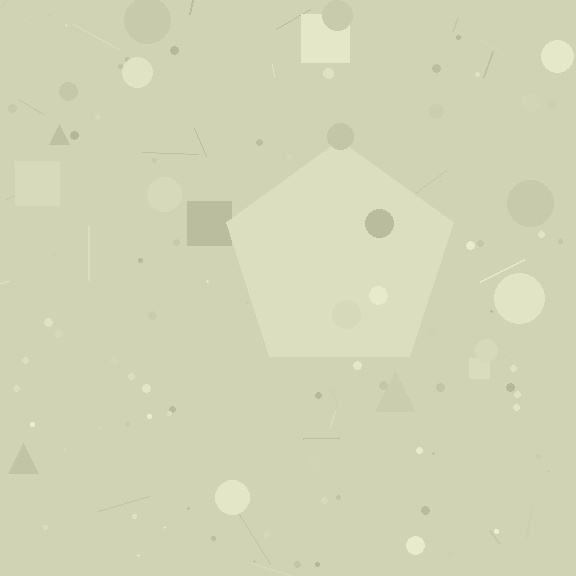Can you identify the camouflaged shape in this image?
The camouflaged shape is a pentagon.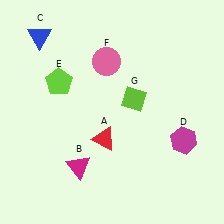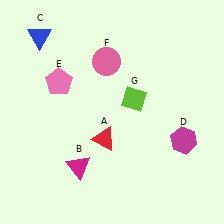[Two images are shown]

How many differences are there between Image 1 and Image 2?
There is 1 difference between the two images.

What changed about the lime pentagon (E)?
In Image 1, E is lime. In Image 2, it changed to pink.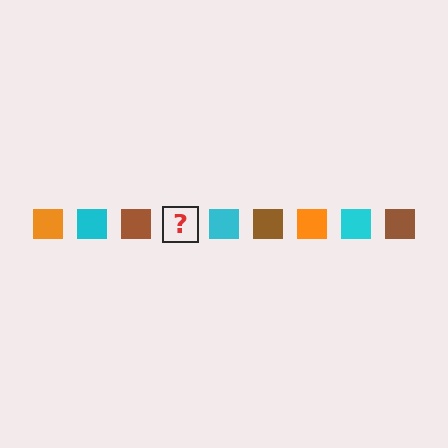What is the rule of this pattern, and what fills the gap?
The rule is that the pattern cycles through orange, cyan, brown squares. The gap should be filled with an orange square.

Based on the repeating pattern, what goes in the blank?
The blank should be an orange square.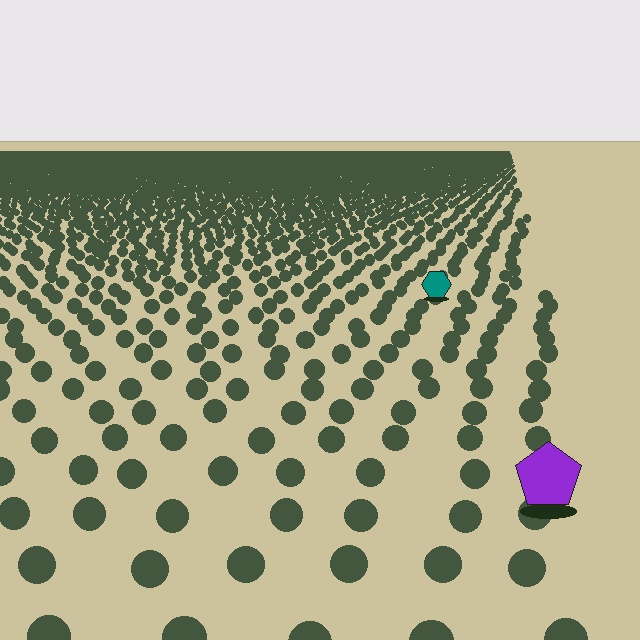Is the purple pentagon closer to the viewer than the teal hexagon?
Yes. The purple pentagon is closer — you can tell from the texture gradient: the ground texture is coarser near it.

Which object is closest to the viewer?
The purple pentagon is closest. The texture marks near it are larger and more spread out.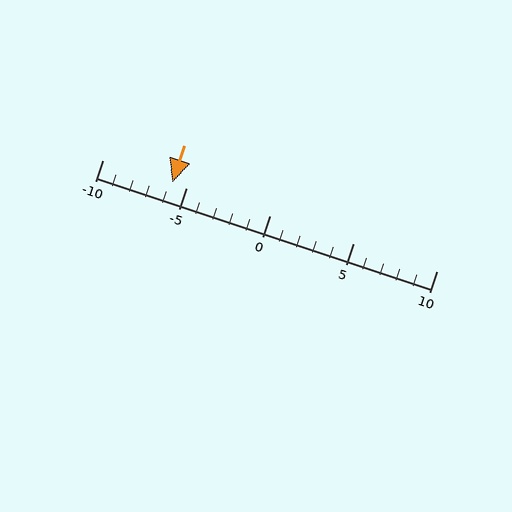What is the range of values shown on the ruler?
The ruler shows values from -10 to 10.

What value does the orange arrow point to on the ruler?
The orange arrow points to approximately -6.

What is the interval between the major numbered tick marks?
The major tick marks are spaced 5 units apart.